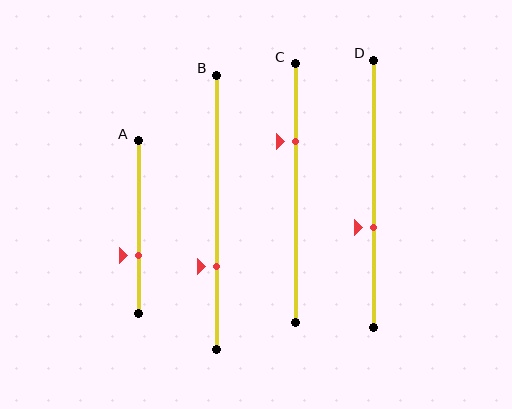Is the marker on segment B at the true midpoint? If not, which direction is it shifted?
No, the marker on segment B is shifted downward by about 20% of the segment length.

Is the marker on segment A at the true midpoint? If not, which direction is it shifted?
No, the marker on segment A is shifted downward by about 17% of the segment length.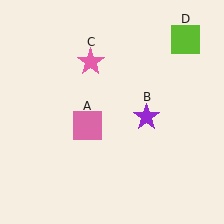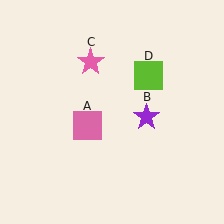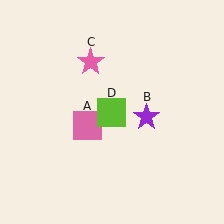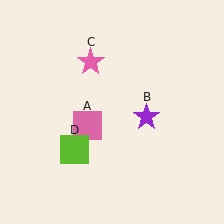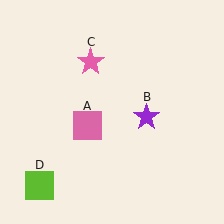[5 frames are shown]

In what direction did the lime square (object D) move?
The lime square (object D) moved down and to the left.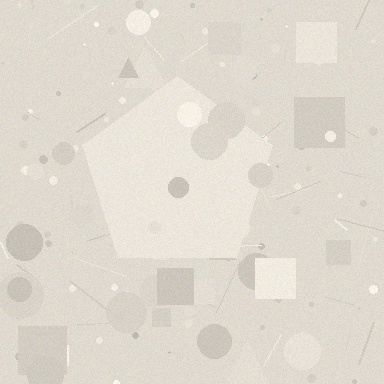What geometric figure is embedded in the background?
A pentagon is embedded in the background.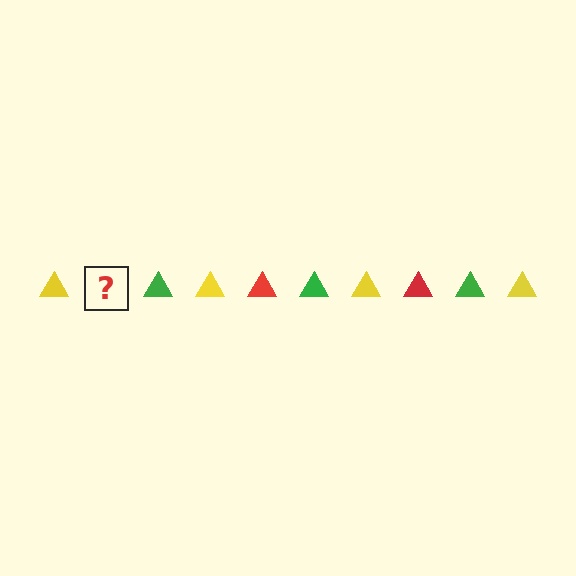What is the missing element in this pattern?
The missing element is a red triangle.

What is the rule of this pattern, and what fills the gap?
The rule is that the pattern cycles through yellow, red, green triangles. The gap should be filled with a red triangle.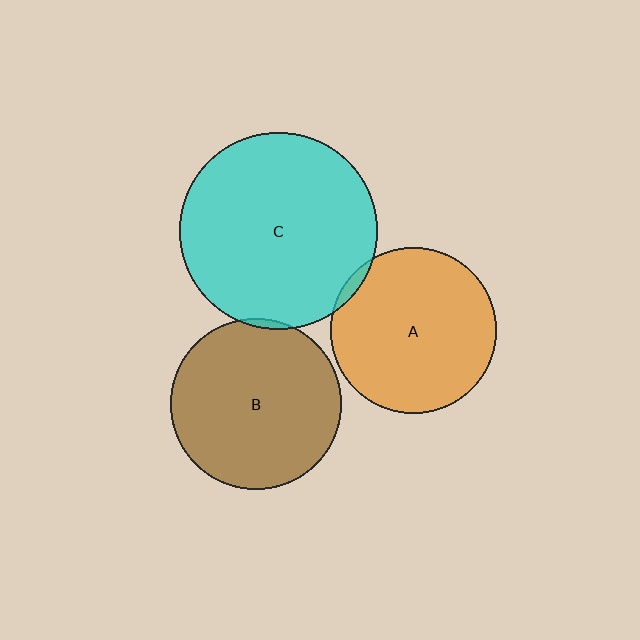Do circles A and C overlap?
Yes.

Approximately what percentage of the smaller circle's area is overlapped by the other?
Approximately 5%.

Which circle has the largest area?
Circle C (cyan).